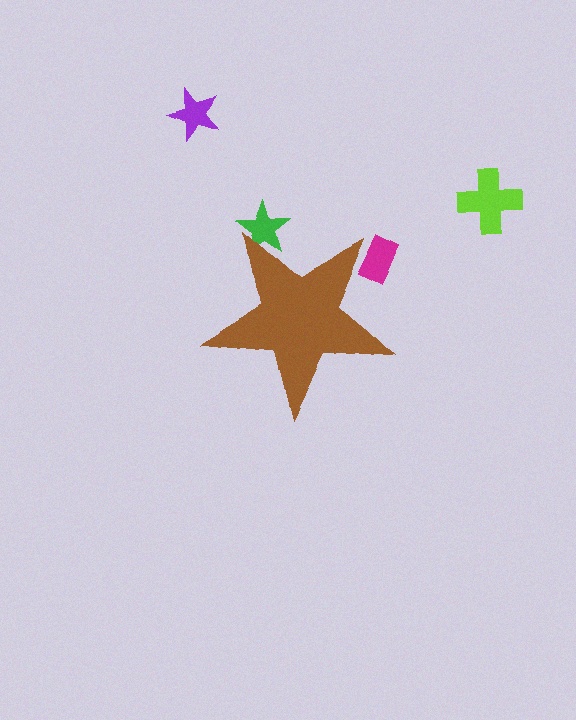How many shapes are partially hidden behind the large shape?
2 shapes are partially hidden.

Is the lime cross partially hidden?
No, the lime cross is fully visible.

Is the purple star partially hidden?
No, the purple star is fully visible.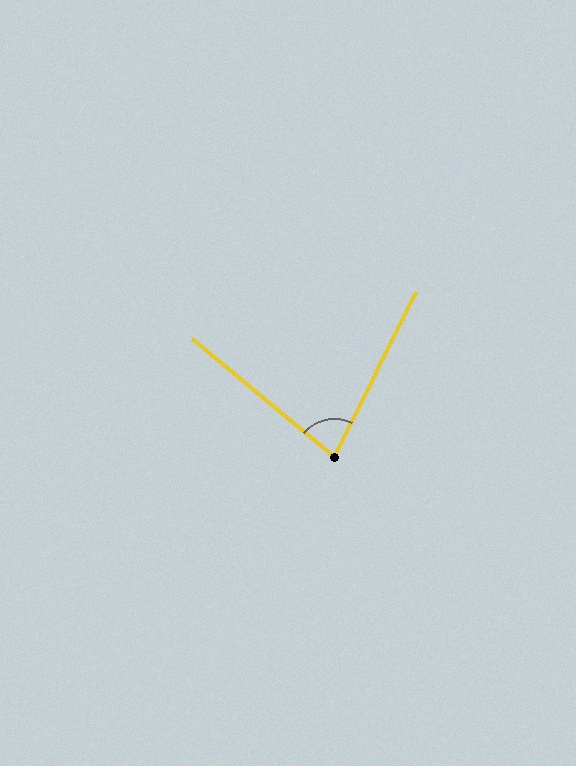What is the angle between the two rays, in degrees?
Approximately 77 degrees.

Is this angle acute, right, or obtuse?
It is acute.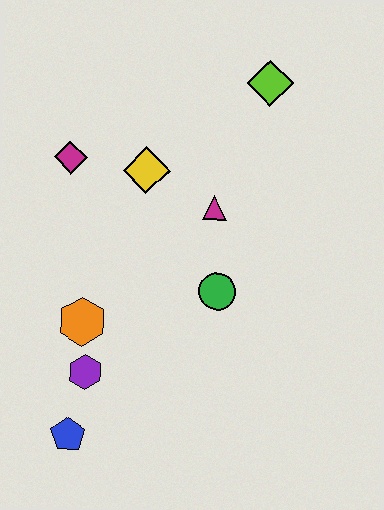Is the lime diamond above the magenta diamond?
Yes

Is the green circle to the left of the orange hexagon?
No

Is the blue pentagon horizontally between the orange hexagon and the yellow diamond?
No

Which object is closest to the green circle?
The magenta triangle is closest to the green circle.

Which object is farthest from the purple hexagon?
The lime diamond is farthest from the purple hexagon.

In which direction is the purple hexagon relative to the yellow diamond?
The purple hexagon is below the yellow diamond.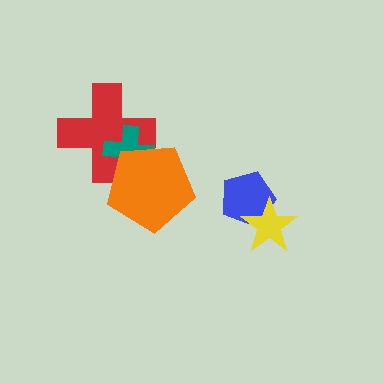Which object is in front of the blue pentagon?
The yellow star is in front of the blue pentagon.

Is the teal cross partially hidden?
Yes, it is partially covered by another shape.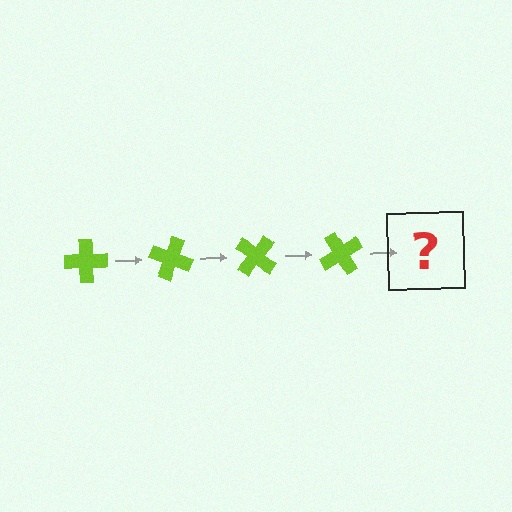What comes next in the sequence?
The next element should be a lime cross rotated 80 degrees.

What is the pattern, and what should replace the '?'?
The pattern is that the cross rotates 20 degrees each step. The '?' should be a lime cross rotated 80 degrees.